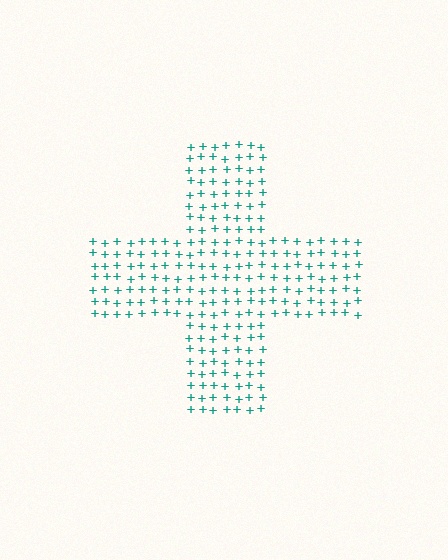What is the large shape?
The large shape is a cross.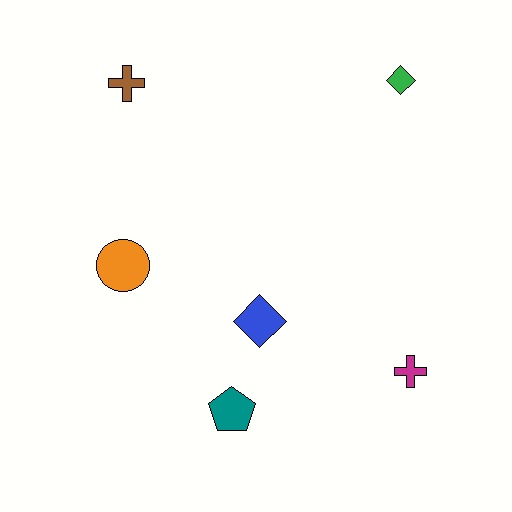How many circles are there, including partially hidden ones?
There is 1 circle.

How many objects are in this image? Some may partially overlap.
There are 6 objects.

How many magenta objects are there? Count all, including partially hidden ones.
There is 1 magenta object.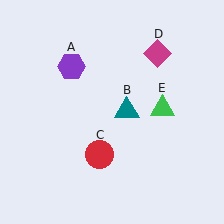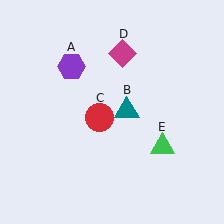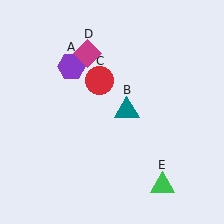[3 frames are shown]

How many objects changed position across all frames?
3 objects changed position: red circle (object C), magenta diamond (object D), green triangle (object E).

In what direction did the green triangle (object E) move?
The green triangle (object E) moved down.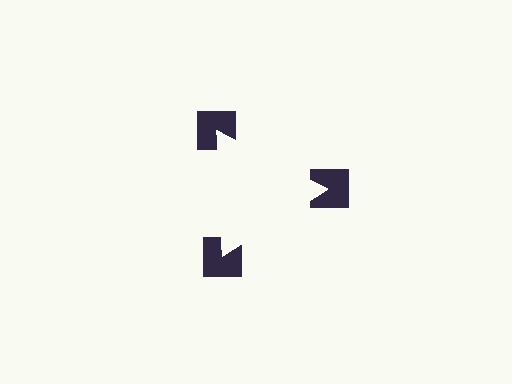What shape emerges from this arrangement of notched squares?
An illusory triangle — its edges are inferred from the aligned wedge cuts in the notched squares, not physically drawn.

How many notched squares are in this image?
There are 3 — one at each vertex of the illusory triangle.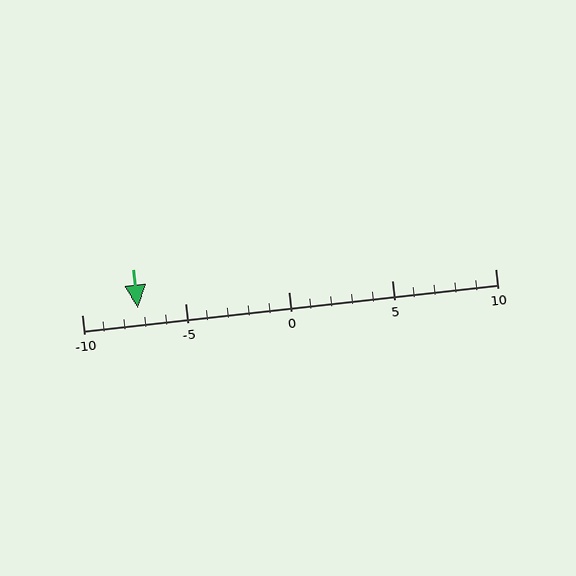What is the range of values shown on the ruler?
The ruler shows values from -10 to 10.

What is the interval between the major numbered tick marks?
The major tick marks are spaced 5 units apart.